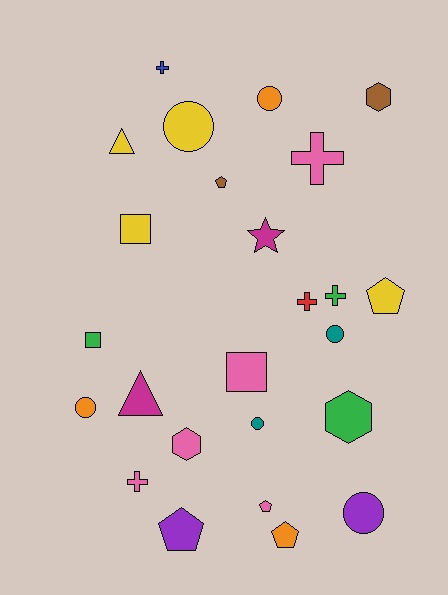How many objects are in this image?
There are 25 objects.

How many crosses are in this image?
There are 5 crosses.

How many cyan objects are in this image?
There are no cyan objects.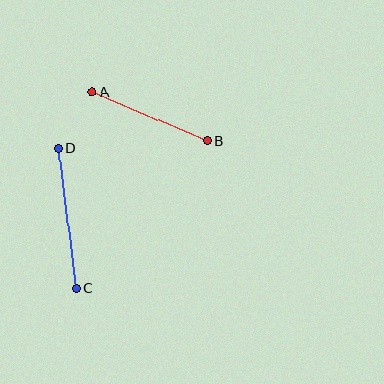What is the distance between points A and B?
The distance is approximately 125 pixels.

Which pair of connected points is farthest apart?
Points C and D are farthest apart.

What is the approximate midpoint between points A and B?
The midpoint is at approximately (150, 116) pixels.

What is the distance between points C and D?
The distance is approximately 141 pixels.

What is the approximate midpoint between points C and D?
The midpoint is at approximately (68, 218) pixels.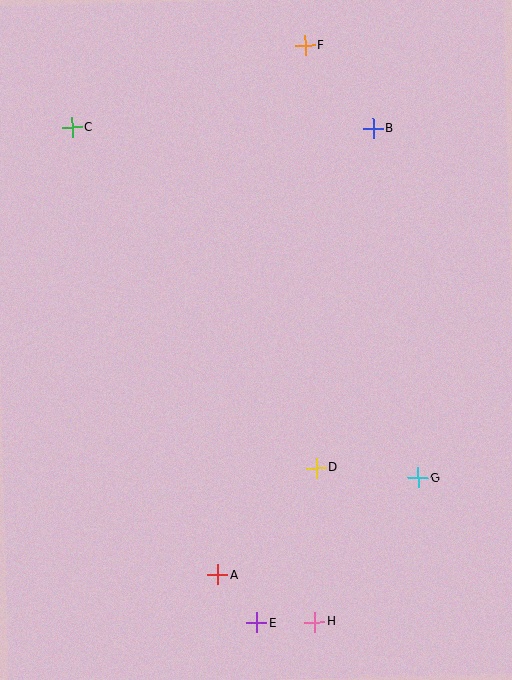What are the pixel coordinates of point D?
Point D is at (317, 468).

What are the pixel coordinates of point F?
Point F is at (305, 46).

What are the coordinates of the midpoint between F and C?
The midpoint between F and C is at (188, 86).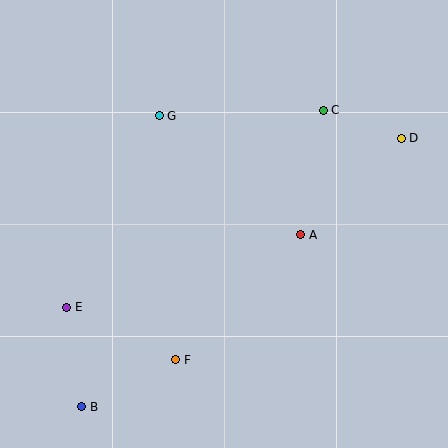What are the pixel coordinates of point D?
Point D is at (401, 138).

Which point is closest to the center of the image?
Point A at (301, 235) is closest to the center.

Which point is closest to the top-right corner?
Point D is closest to the top-right corner.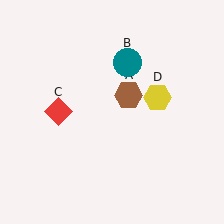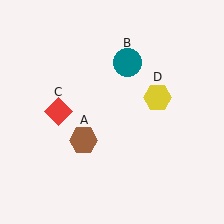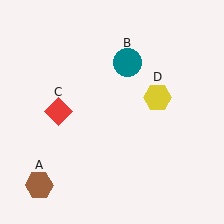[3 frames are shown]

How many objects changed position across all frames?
1 object changed position: brown hexagon (object A).